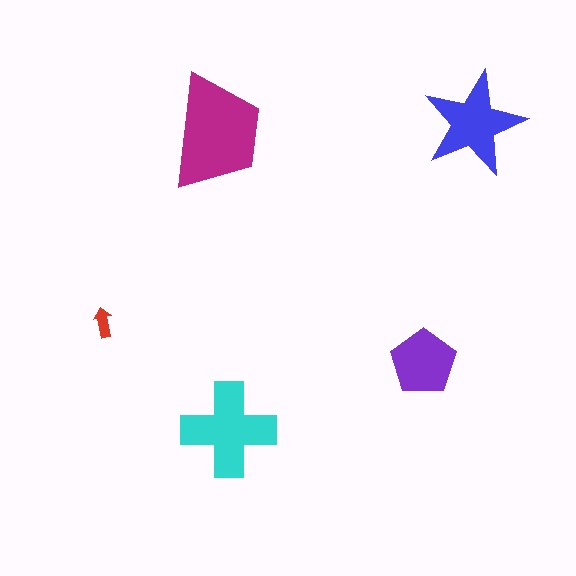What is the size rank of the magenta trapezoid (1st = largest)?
1st.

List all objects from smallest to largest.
The red arrow, the purple pentagon, the blue star, the cyan cross, the magenta trapezoid.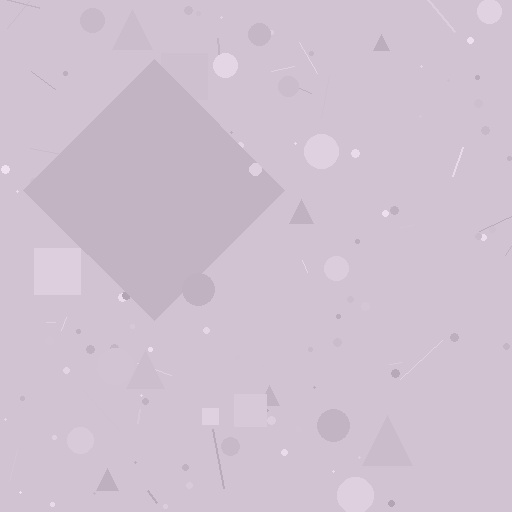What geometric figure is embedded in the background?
A diamond is embedded in the background.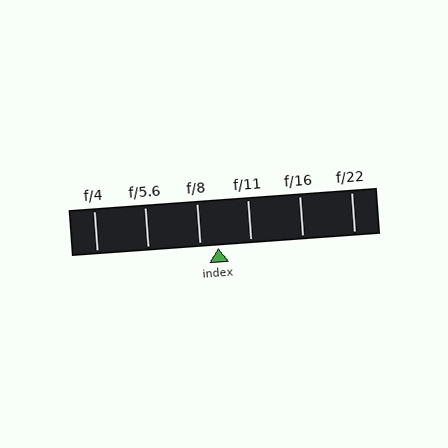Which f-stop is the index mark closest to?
The index mark is closest to f/8.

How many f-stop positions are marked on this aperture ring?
There are 6 f-stop positions marked.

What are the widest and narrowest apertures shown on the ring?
The widest aperture shown is f/4 and the narrowest is f/22.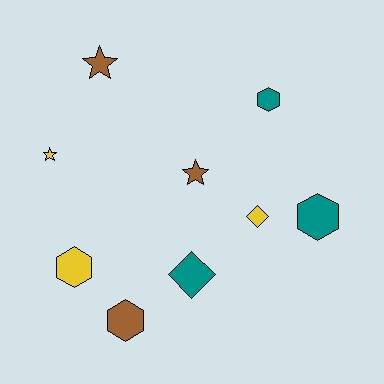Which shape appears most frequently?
Hexagon, with 4 objects.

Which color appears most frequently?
Teal, with 3 objects.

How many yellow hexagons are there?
There is 1 yellow hexagon.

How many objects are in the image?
There are 9 objects.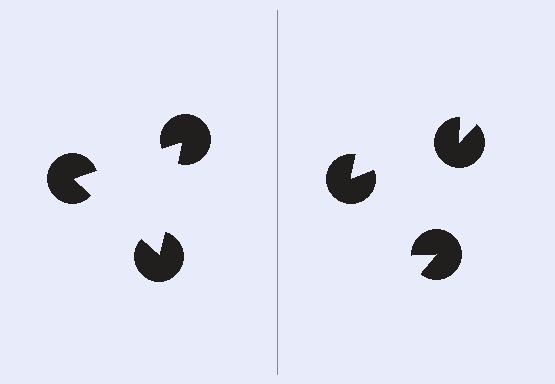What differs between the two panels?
The pac-man discs are positioned identically on both sides; only the wedge orientations differ. On the left they align to a triangle; on the right they are misaligned.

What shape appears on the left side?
An illusory triangle.